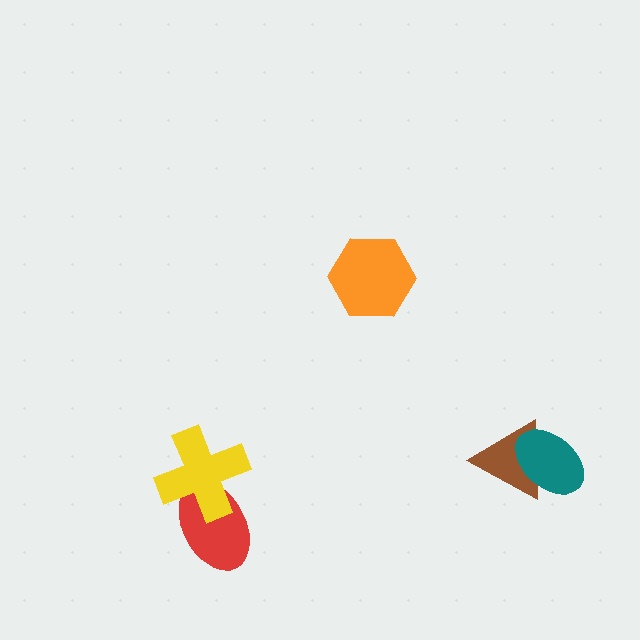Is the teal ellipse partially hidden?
No, no other shape covers it.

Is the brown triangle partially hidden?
Yes, it is partially covered by another shape.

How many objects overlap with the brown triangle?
1 object overlaps with the brown triangle.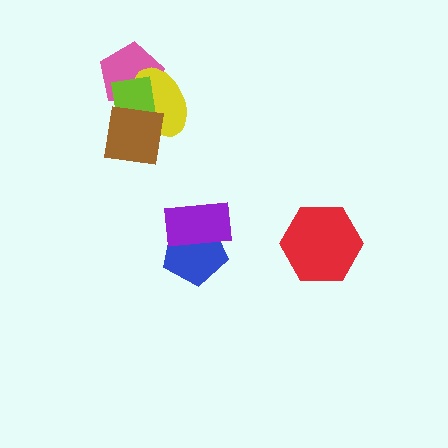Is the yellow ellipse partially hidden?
Yes, it is partially covered by another shape.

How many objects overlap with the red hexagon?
0 objects overlap with the red hexagon.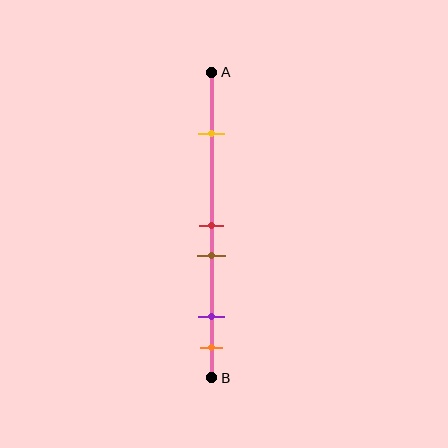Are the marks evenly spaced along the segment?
No, the marks are not evenly spaced.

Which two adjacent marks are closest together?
The red and brown marks are the closest adjacent pair.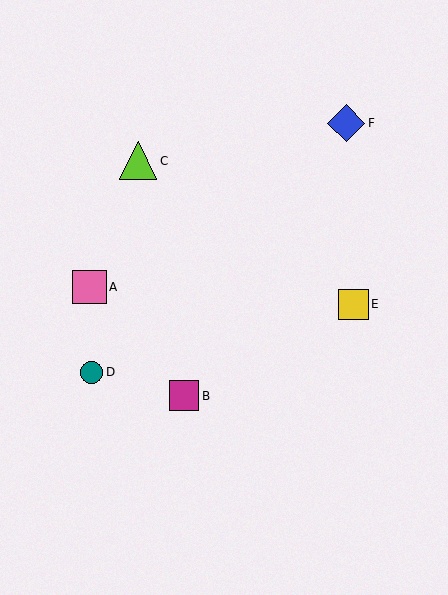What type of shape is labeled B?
Shape B is a magenta square.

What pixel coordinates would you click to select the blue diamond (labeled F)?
Click at (346, 123) to select the blue diamond F.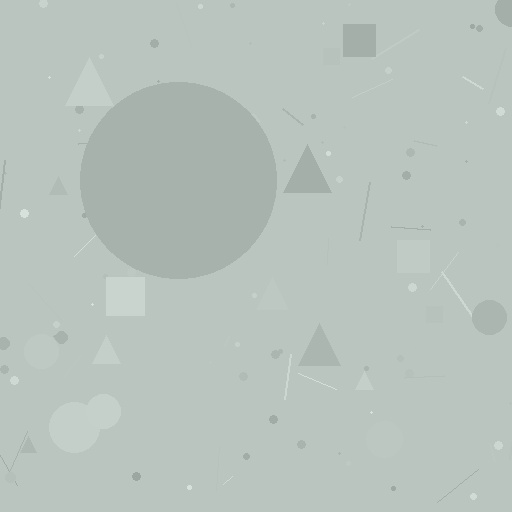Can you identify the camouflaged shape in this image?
The camouflaged shape is a circle.